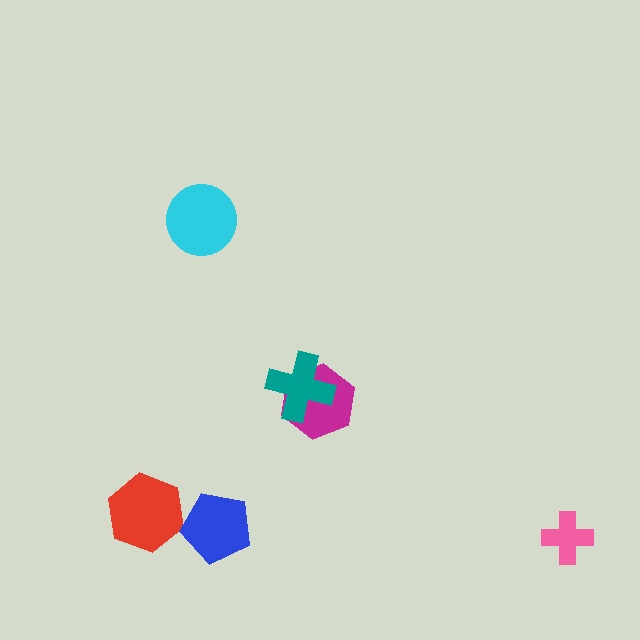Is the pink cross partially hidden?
No, no other shape covers it.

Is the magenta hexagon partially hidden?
Yes, it is partially covered by another shape.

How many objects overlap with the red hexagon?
0 objects overlap with the red hexagon.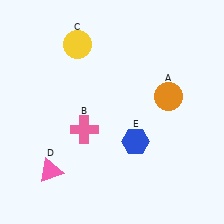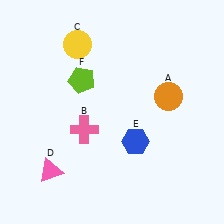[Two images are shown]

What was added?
A lime pentagon (F) was added in Image 2.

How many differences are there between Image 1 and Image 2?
There is 1 difference between the two images.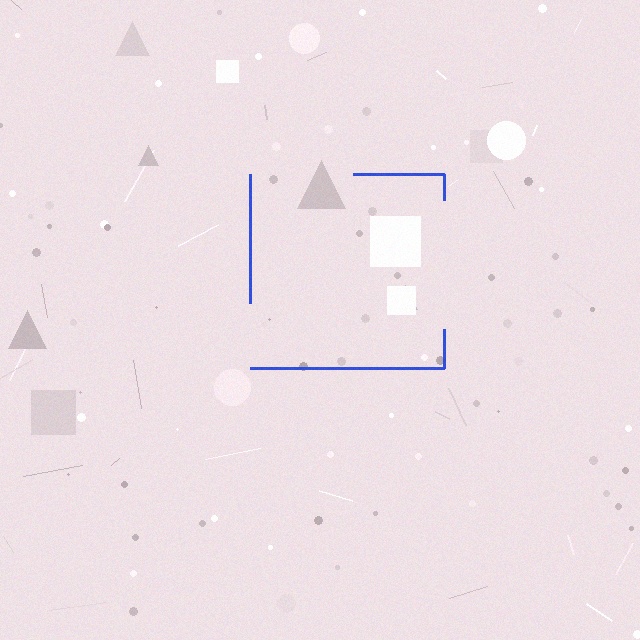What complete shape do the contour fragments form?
The contour fragments form a square.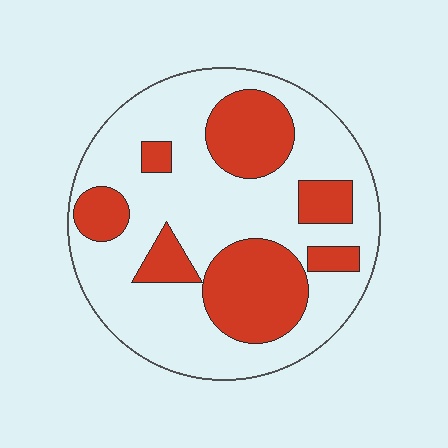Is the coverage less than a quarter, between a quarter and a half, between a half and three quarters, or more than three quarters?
Between a quarter and a half.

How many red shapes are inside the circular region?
7.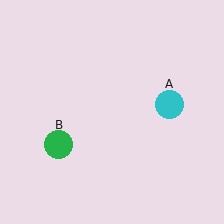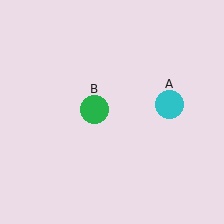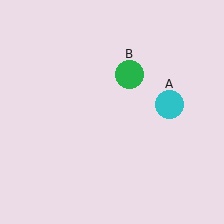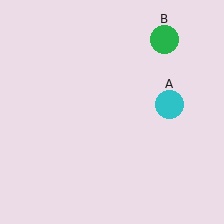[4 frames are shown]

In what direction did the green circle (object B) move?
The green circle (object B) moved up and to the right.